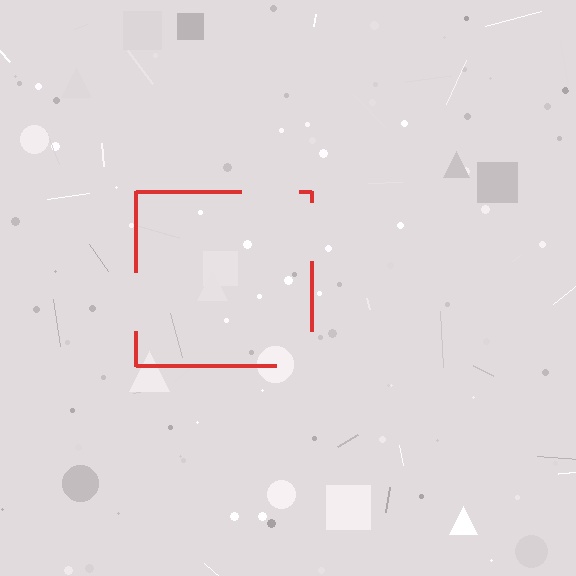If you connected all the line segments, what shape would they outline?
They would outline a square.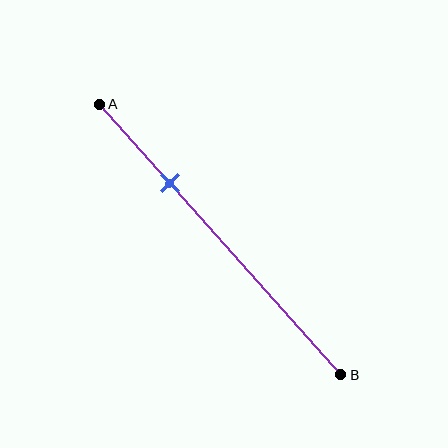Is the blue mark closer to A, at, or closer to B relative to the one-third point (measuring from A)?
The blue mark is closer to point A than the one-third point of segment AB.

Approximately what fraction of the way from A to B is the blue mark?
The blue mark is approximately 30% of the way from A to B.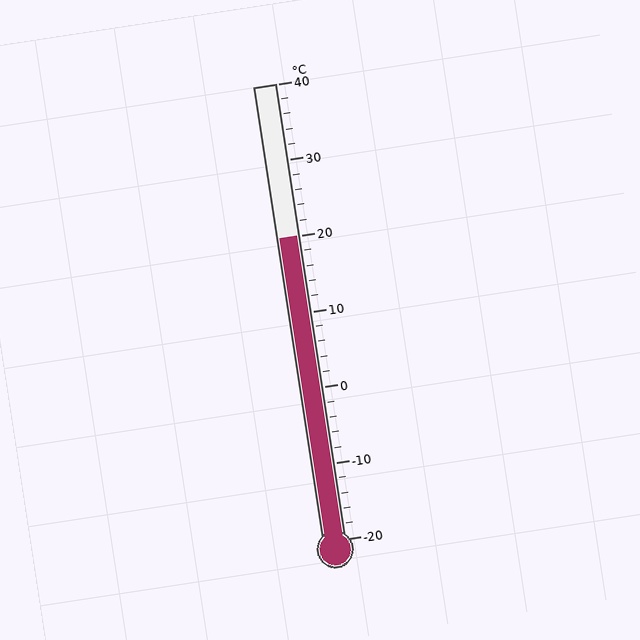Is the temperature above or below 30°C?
The temperature is below 30°C.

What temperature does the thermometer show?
The thermometer shows approximately 20°C.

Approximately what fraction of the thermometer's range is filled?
The thermometer is filled to approximately 65% of its range.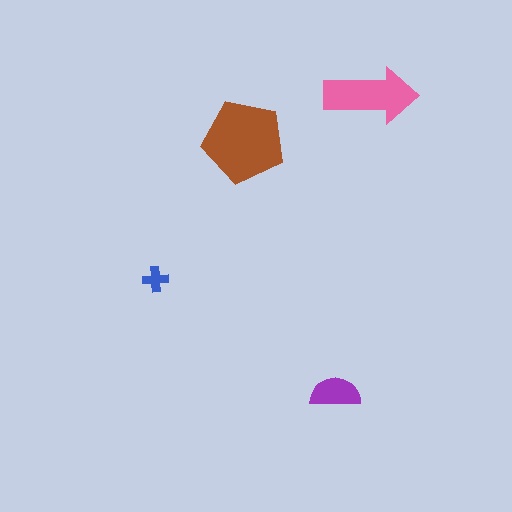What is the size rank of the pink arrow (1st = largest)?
2nd.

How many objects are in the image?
There are 4 objects in the image.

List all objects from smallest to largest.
The blue cross, the purple semicircle, the pink arrow, the brown pentagon.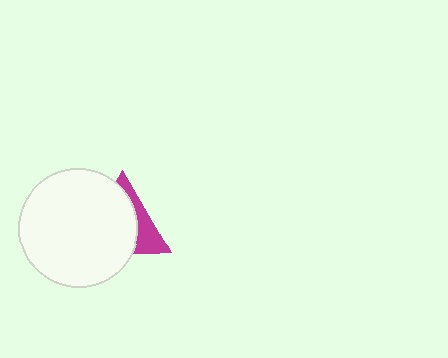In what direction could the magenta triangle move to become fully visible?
The magenta triangle could move right. That would shift it out from behind the white circle entirely.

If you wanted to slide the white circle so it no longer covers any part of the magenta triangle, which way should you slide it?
Slide it left — that is the most direct way to separate the two shapes.